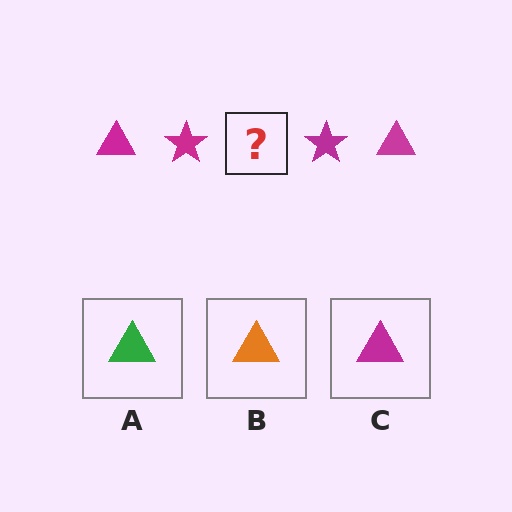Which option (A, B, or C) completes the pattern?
C.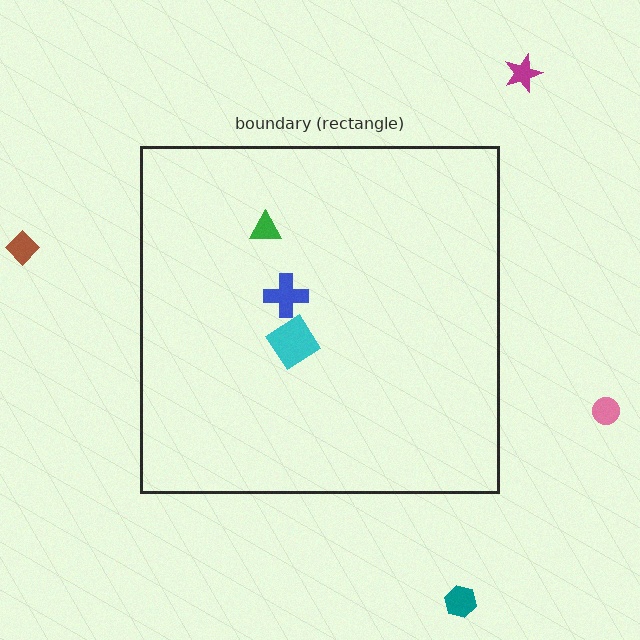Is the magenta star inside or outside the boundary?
Outside.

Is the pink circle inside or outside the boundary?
Outside.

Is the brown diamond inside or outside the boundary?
Outside.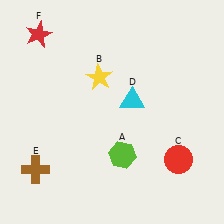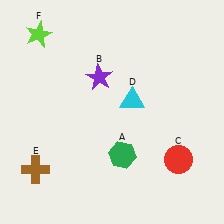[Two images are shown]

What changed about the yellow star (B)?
In Image 1, B is yellow. In Image 2, it changed to purple.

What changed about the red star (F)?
In Image 1, F is red. In Image 2, it changed to lime.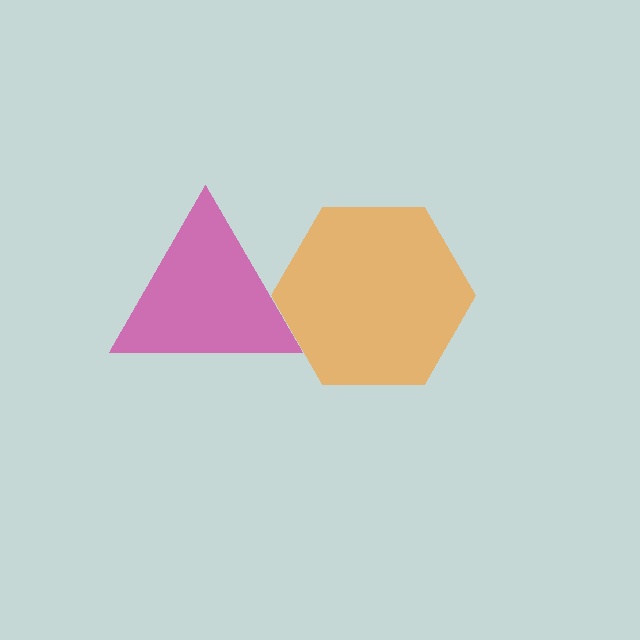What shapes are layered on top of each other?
The layered shapes are: a magenta triangle, an orange hexagon.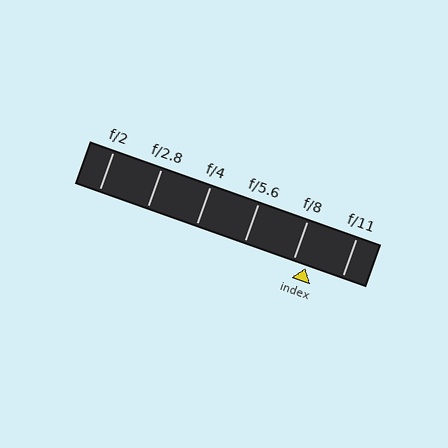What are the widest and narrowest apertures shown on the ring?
The widest aperture shown is f/2 and the narrowest is f/11.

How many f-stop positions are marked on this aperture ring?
There are 6 f-stop positions marked.